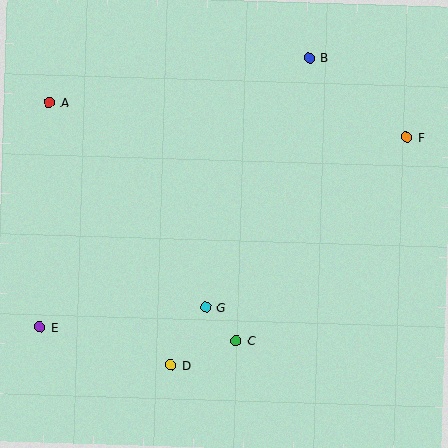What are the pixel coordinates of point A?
Point A is at (49, 102).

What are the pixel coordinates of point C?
Point C is at (236, 341).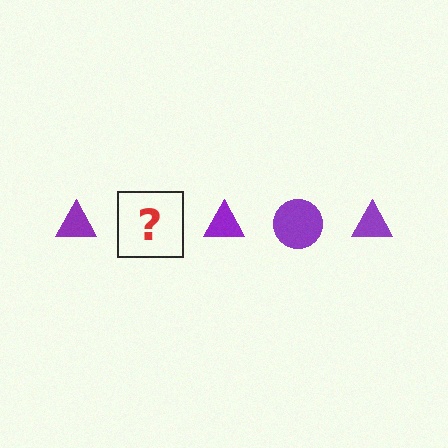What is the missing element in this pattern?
The missing element is a purple circle.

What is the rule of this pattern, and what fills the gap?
The rule is that the pattern cycles through triangle, circle shapes in purple. The gap should be filled with a purple circle.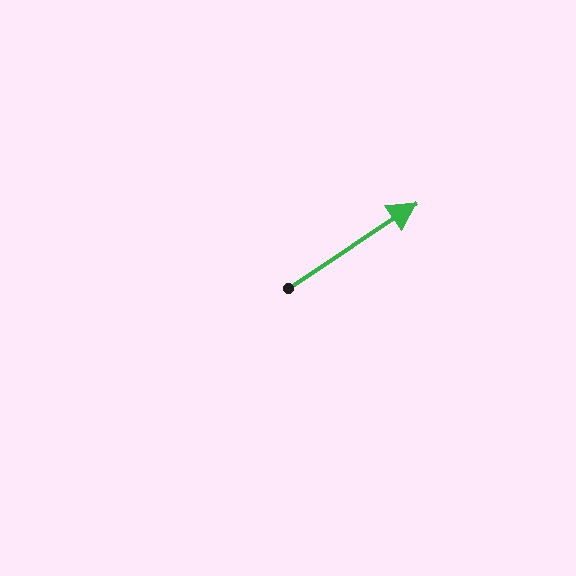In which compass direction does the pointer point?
Northeast.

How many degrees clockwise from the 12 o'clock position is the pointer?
Approximately 56 degrees.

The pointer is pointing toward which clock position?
Roughly 2 o'clock.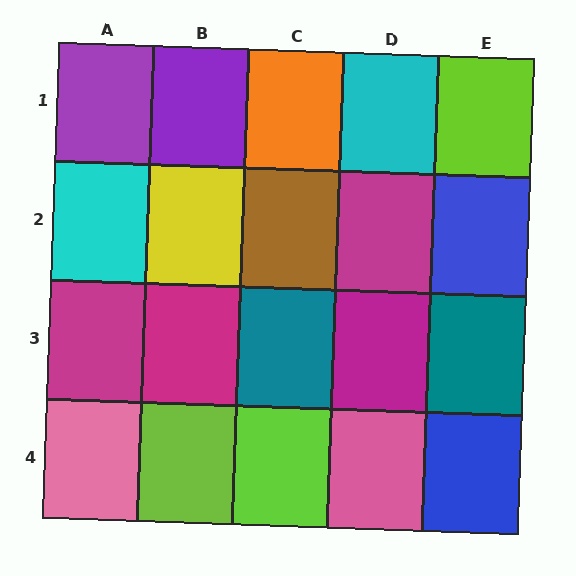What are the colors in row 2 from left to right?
Cyan, yellow, brown, magenta, blue.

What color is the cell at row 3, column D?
Magenta.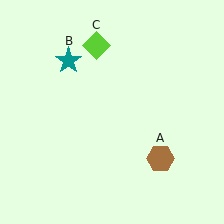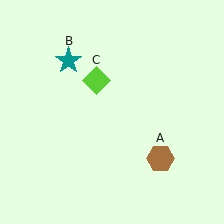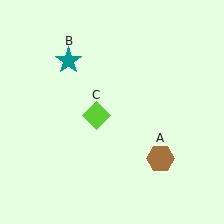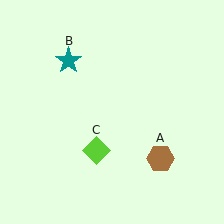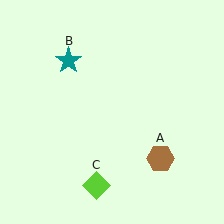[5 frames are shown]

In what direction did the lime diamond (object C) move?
The lime diamond (object C) moved down.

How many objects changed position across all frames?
1 object changed position: lime diamond (object C).